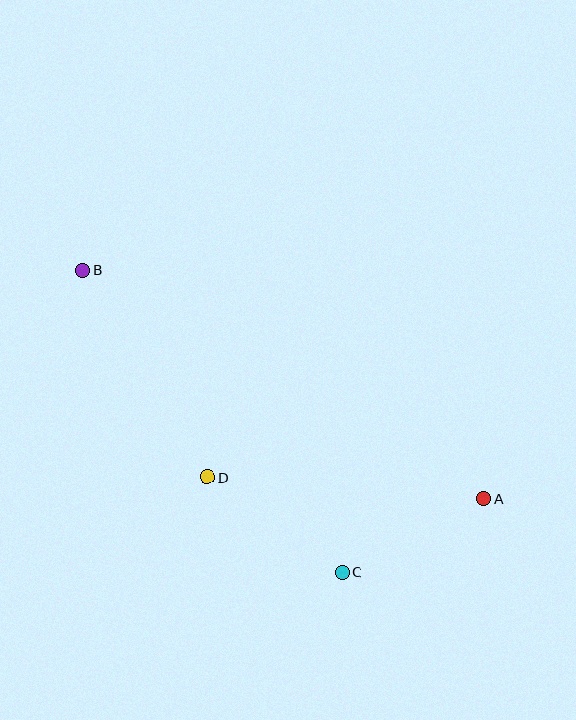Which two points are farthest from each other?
Points A and B are farthest from each other.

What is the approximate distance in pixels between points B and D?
The distance between B and D is approximately 242 pixels.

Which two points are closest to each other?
Points A and C are closest to each other.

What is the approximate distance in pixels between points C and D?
The distance between C and D is approximately 165 pixels.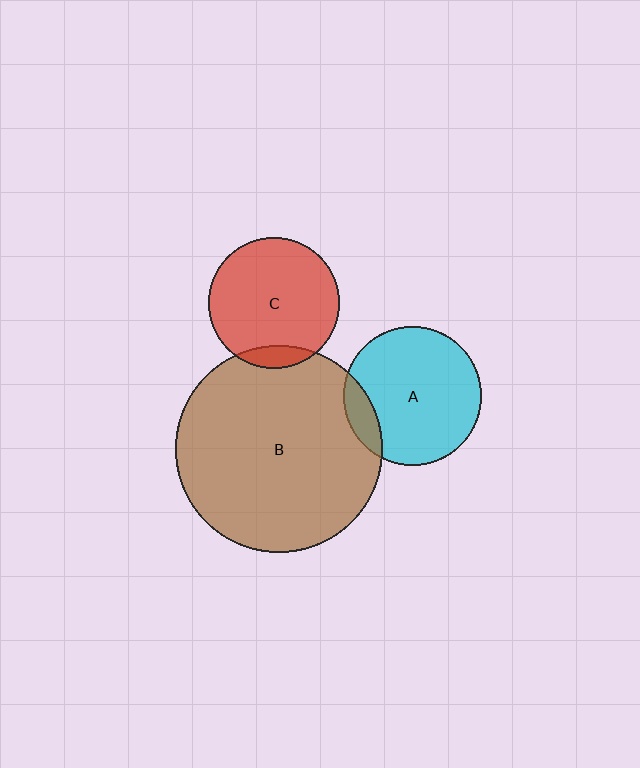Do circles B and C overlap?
Yes.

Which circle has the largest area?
Circle B (brown).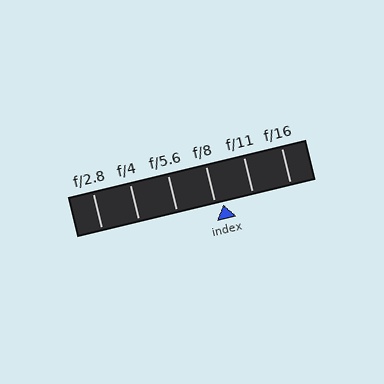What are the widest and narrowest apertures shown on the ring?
The widest aperture shown is f/2.8 and the narrowest is f/16.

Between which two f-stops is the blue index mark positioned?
The index mark is between f/8 and f/11.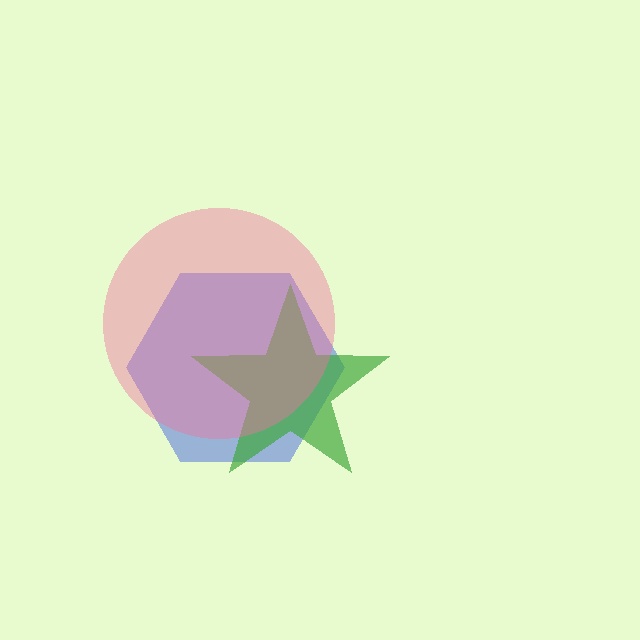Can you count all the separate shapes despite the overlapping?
Yes, there are 3 separate shapes.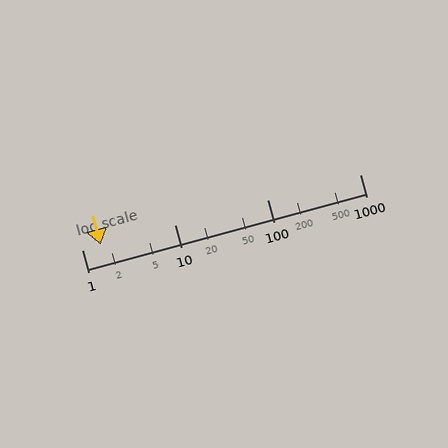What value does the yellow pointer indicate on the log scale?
The pointer indicates approximately 1.6.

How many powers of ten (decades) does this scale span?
The scale spans 3 decades, from 1 to 1000.